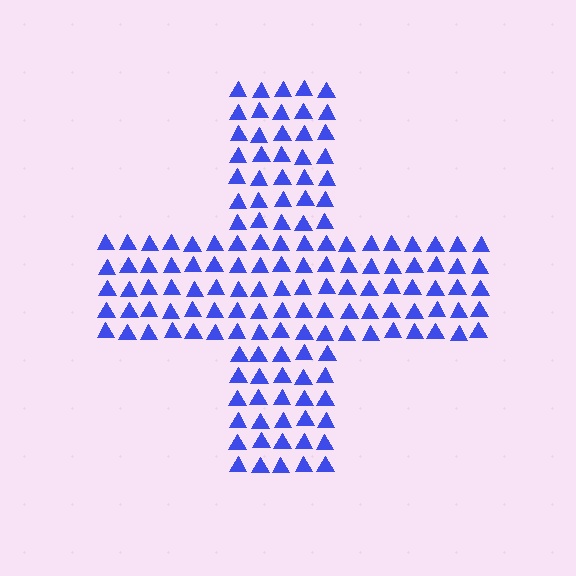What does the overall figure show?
The overall figure shows a cross.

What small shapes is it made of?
It is made of small triangles.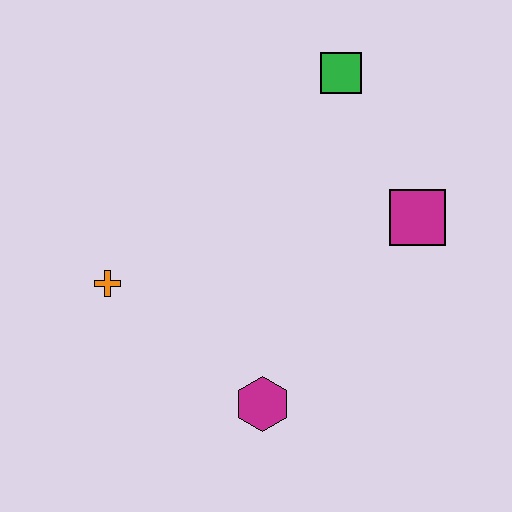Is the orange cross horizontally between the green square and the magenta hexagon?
No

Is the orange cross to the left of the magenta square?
Yes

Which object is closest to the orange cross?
The magenta hexagon is closest to the orange cross.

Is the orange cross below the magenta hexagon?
No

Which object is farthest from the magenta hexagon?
The green square is farthest from the magenta hexagon.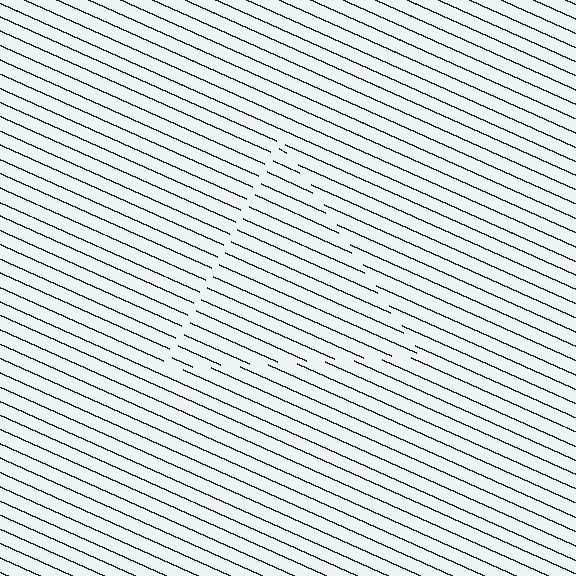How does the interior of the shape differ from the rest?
The interior of the shape contains the same grating, shifted by half a period — the contour is defined by the phase discontinuity where line-ends from the inner and outer gratings abut.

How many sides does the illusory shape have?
3 sides — the line-ends trace a triangle.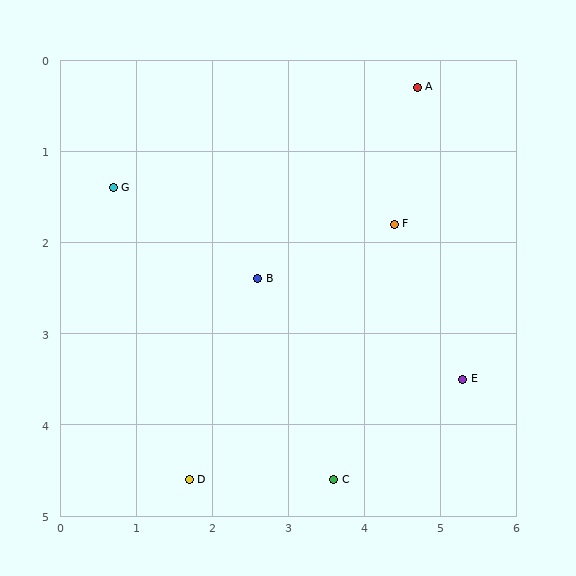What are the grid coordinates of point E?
Point E is at approximately (5.3, 3.5).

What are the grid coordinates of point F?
Point F is at approximately (4.4, 1.8).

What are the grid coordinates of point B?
Point B is at approximately (2.6, 2.4).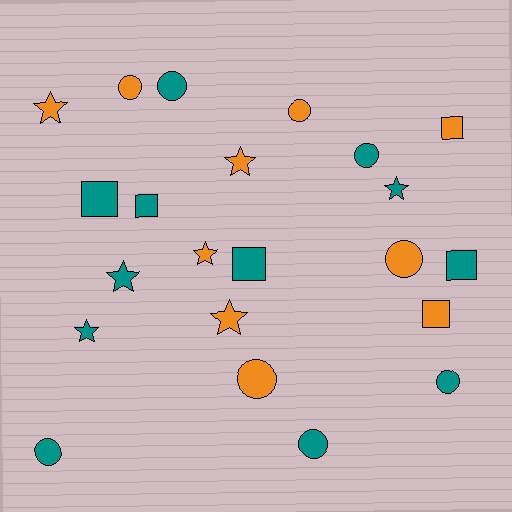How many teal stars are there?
There are 3 teal stars.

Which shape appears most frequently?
Circle, with 9 objects.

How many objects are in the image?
There are 22 objects.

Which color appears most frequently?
Teal, with 12 objects.